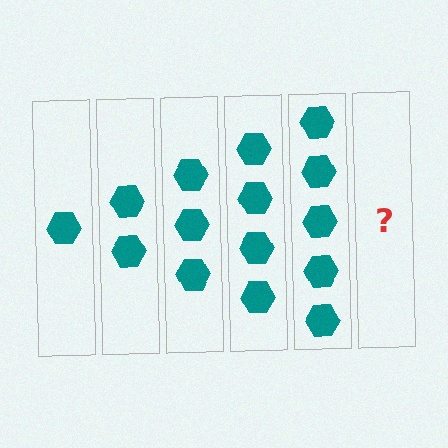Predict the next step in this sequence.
The next step is 6 hexagons.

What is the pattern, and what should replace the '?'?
The pattern is that each step adds one more hexagon. The '?' should be 6 hexagons.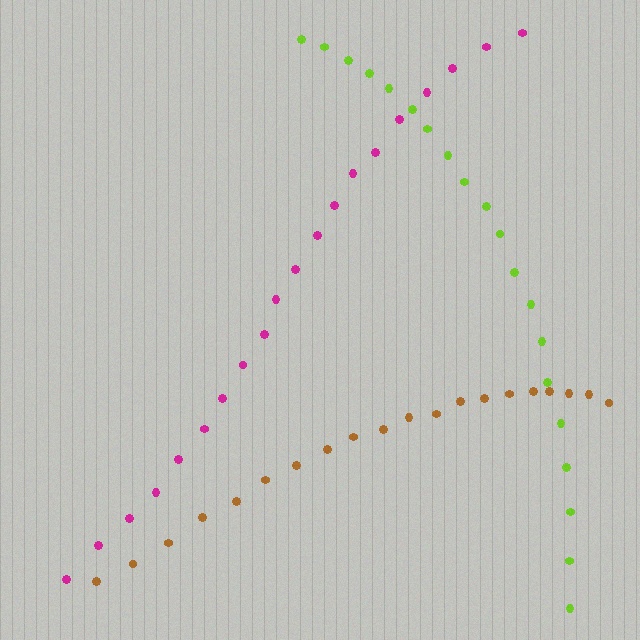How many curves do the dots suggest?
There are 3 distinct paths.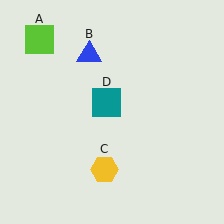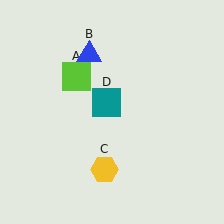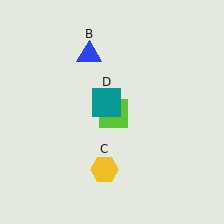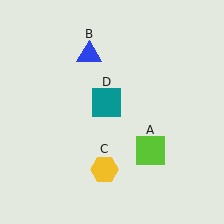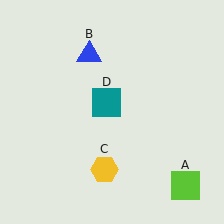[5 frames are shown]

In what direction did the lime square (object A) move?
The lime square (object A) moved down and to the right.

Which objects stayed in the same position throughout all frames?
Blue triangle (object B) and yellow hexagon (object C) and teal square (object D) remained stationary.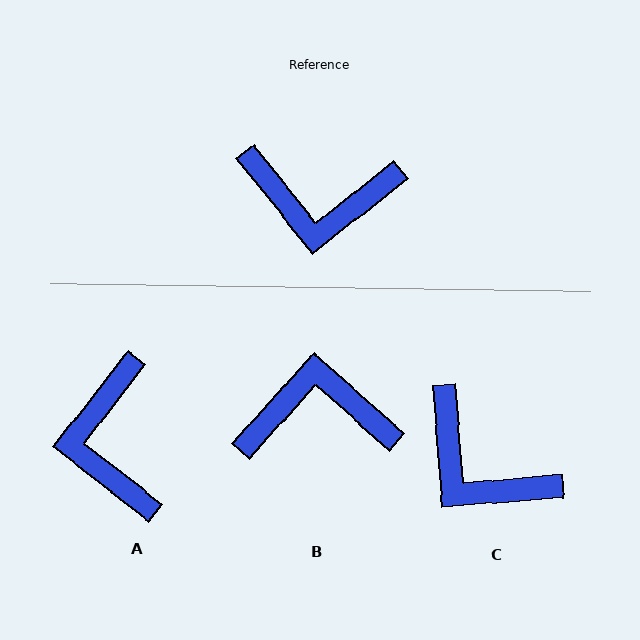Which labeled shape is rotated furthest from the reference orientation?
B, about 170 degrees away.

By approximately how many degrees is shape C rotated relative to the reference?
Approximately 34 degrees clockwise.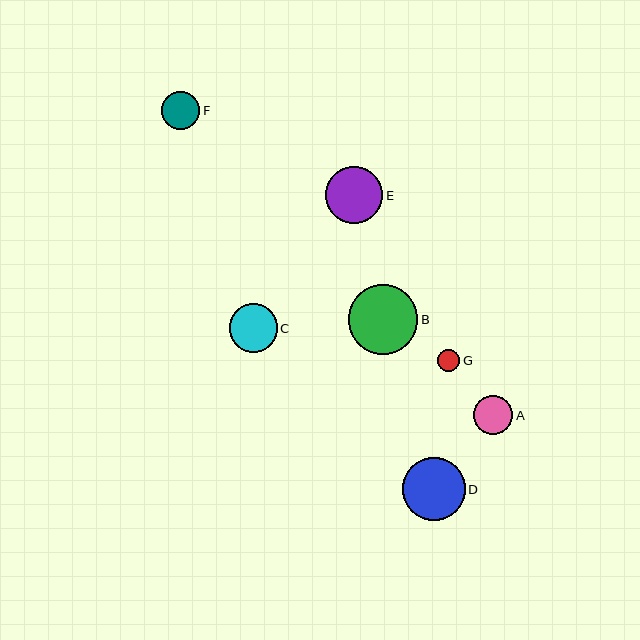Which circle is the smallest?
Circle G is the smallest with a size of approximately 22 pixels.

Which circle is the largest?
Circle B is the largest with a size of approximately 69 pixels.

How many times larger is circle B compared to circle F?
Circle B is approximately 1.8 times the size of circle F.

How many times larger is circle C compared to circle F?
Circle C is approximately 1.3 times the size of circle F.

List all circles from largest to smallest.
From largest to smallest: B, D, E, C, A, F, G.